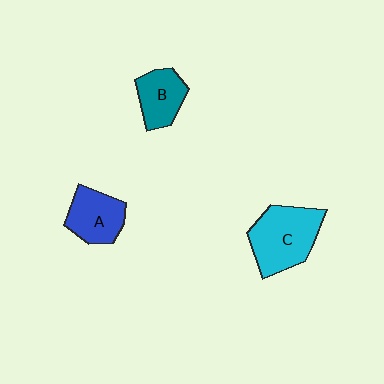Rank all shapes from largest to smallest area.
From largest to smallest: C (cyan), A (blue), B (teal).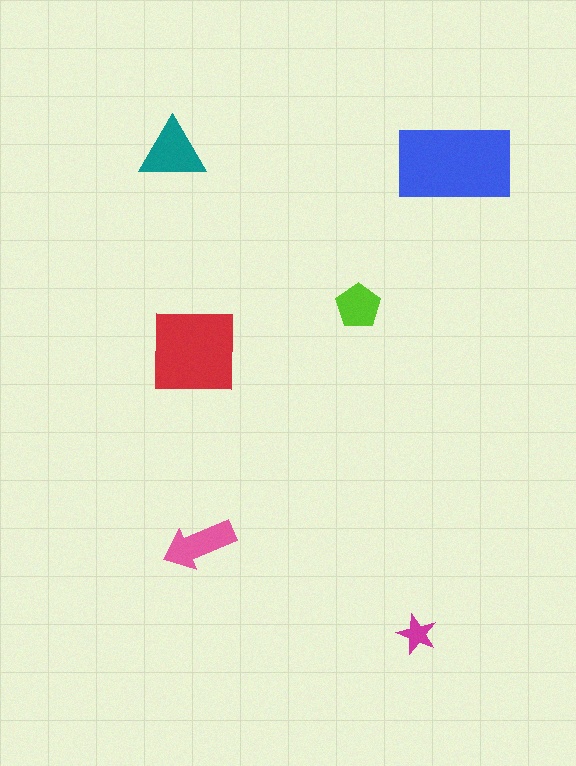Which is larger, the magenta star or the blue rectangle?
The blue rectangle.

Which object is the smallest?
The magenta star.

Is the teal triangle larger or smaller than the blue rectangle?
Smaller.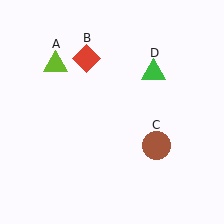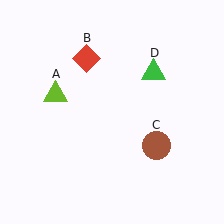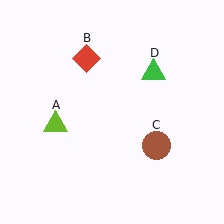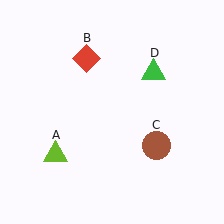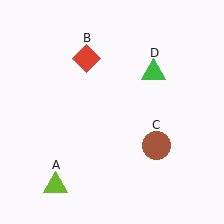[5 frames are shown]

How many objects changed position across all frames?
1 object changed position: lime triangle (object A).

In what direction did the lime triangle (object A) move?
The lime triangle (object A) moved down.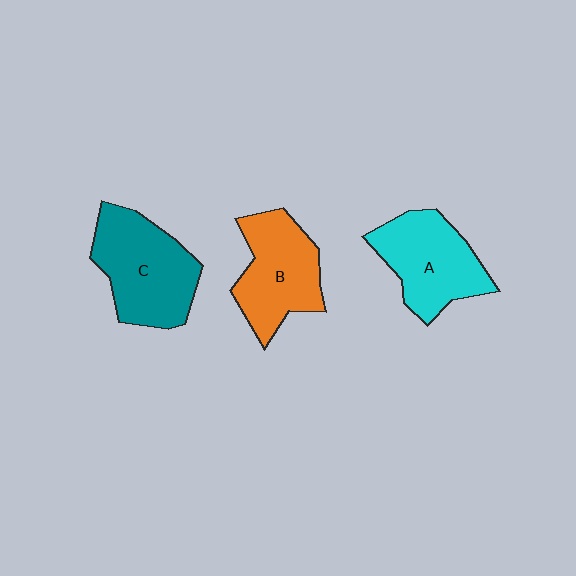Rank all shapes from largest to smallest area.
From largest to smallest: C (teal), A (cyan), B (orange).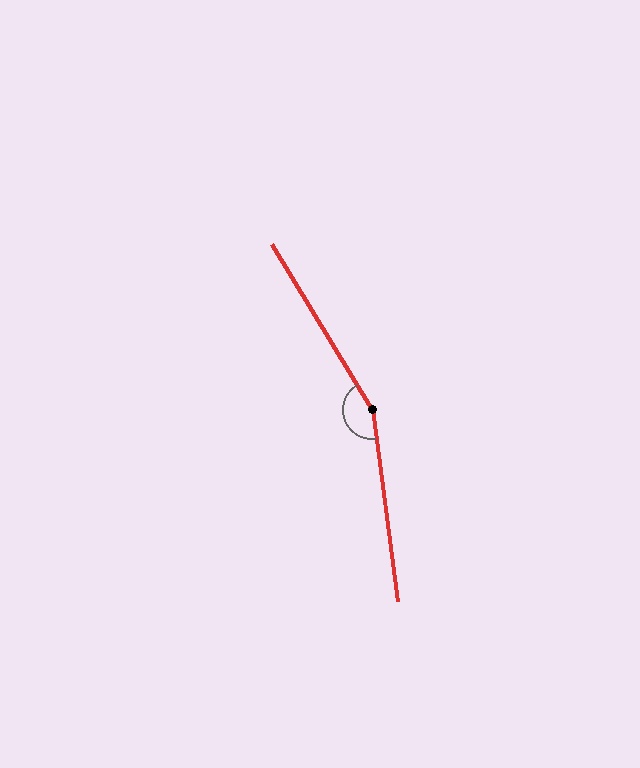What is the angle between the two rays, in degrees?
Approximately 156 degrees.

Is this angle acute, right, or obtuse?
It is obtuse.